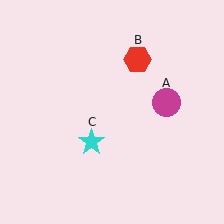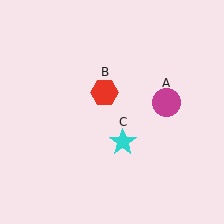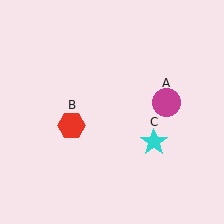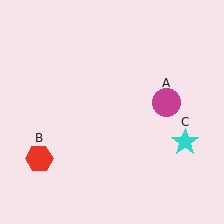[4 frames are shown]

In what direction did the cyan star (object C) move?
The cyan star (object C) moved right.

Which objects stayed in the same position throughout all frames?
Magenta circle (object A) remained stationary.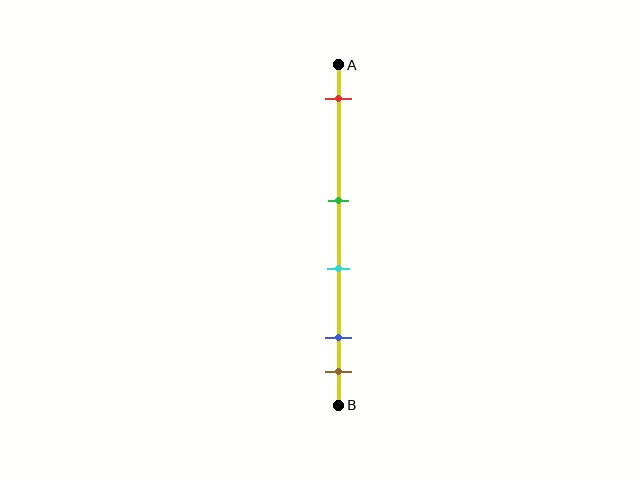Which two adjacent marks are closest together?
The blue and brown marks are the closest adjacent pair.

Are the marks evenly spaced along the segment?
No, the marks are not evenly spaced.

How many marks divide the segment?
There are 5 marks dividing the segment.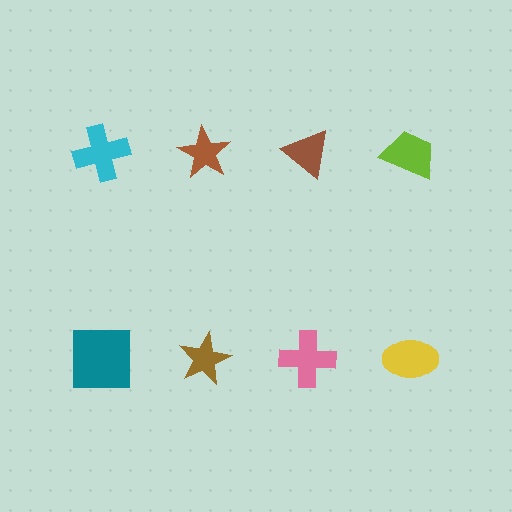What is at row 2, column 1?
A teal square.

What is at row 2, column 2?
A brown star.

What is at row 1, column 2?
A brown star.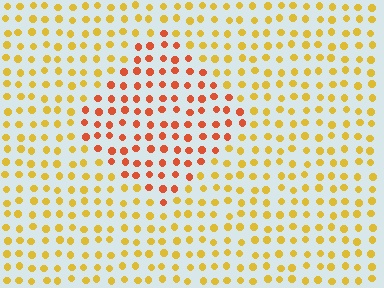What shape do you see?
I see a diamond.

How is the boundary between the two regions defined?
The boundary is defined purely by a slight shift in hue (about 37 degrees). Spacing, size, and orientation are identical on both sides.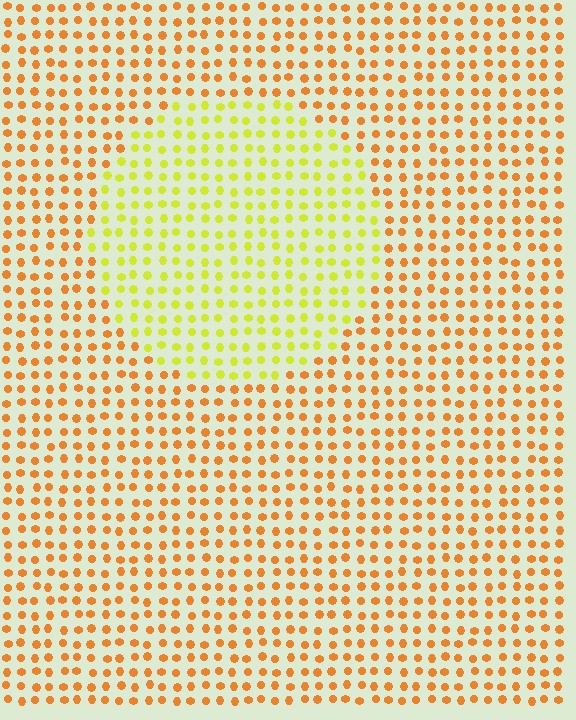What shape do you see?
I see a circle.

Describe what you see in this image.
The image is filled with small orange elements in a uniform arrangement. A circle-shaped region is visible where the elements are tinted to a slightly different hue, forming a subtle color boundary.